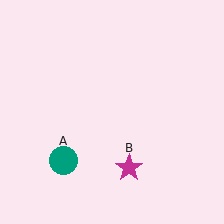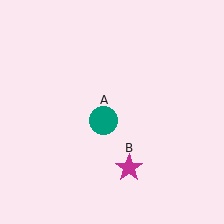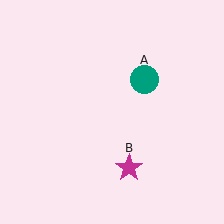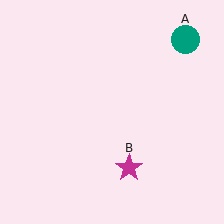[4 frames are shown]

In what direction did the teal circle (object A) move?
The teal circle (object A) moved up and to the right.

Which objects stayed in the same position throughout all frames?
Magenta star (object B) remained stationary.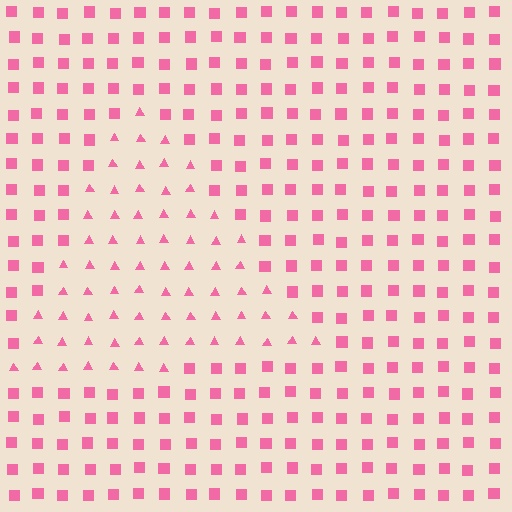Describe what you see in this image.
The image is filled with small pink elements arranged in a uniform grid. A triangle-shaped region contains triangles, while the surrounding area contains squares. The boundary is defined purely by the change in element shape.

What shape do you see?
I see a triangle.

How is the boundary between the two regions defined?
The boundary is defined by a change in element shape: triangles inside vs. squares outside. All elements share the same color and spacing.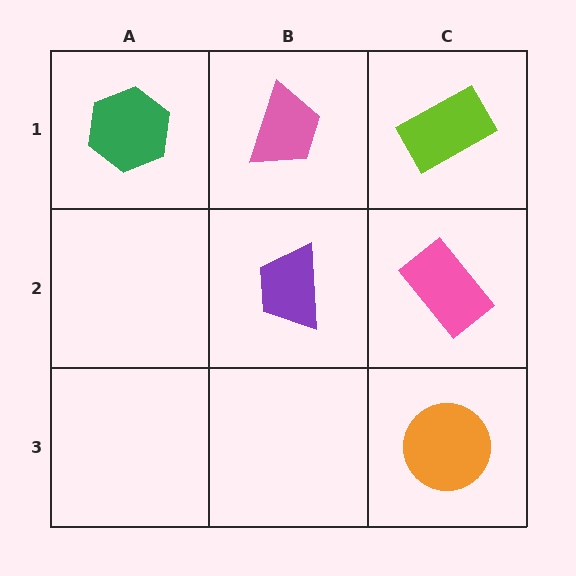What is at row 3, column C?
An orange circle.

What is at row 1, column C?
A lime rectangle.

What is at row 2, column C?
A pink rectangle.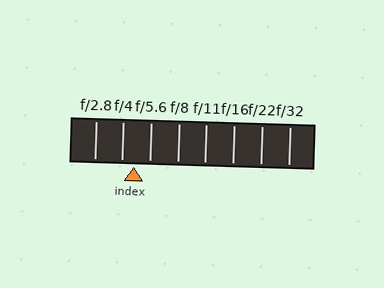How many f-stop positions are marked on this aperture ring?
There are 8 f-stop positions marked.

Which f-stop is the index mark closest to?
The index mark is closest to f/4.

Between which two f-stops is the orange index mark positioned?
The index mark is between f/4 and f/5.6.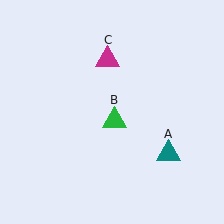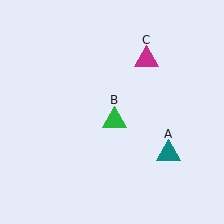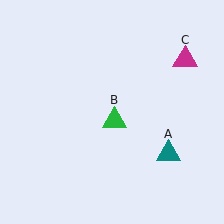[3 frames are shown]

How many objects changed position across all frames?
1 object changed position: magenta triangle (object C).